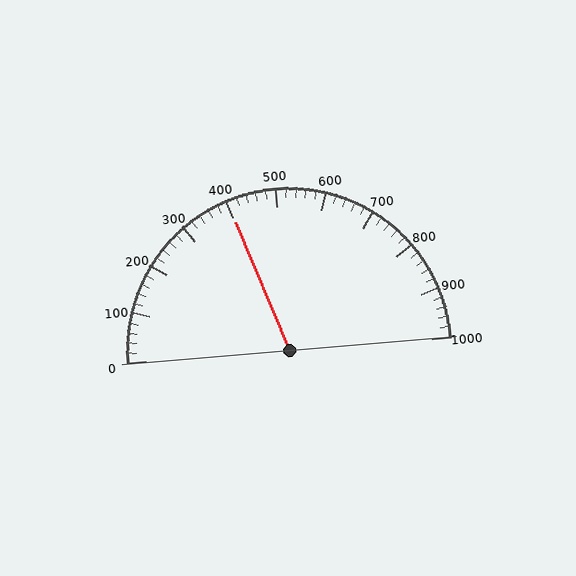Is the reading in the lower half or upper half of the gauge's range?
The reading is in the lower half of the range (0 to 1000).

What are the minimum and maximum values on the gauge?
The gauge ranges from 0 to 1000.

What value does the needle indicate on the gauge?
The needle indicates approximately 400.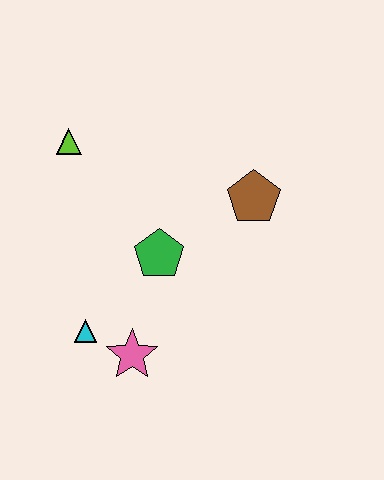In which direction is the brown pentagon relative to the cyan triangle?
The brown pentagon is to the right of the cyan triangle.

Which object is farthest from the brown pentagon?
The cyan triangle is farthest from the brown pentagon.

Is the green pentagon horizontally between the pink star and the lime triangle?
No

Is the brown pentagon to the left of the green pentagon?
No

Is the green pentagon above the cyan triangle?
Yes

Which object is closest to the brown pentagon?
The green pentagon is closest to the brown pentagon.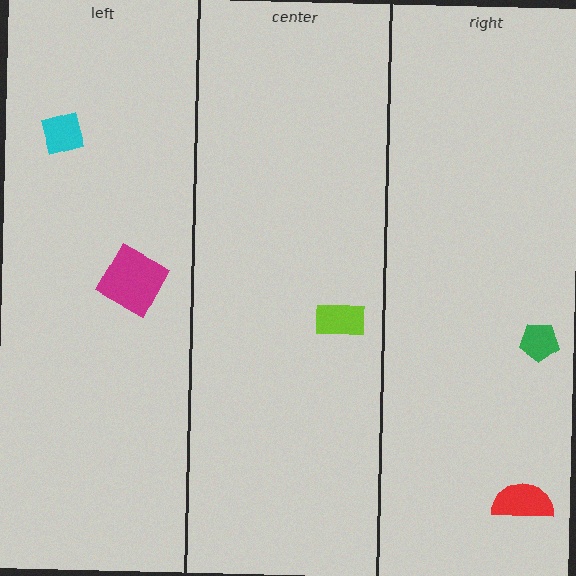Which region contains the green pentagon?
The right region.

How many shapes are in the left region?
2.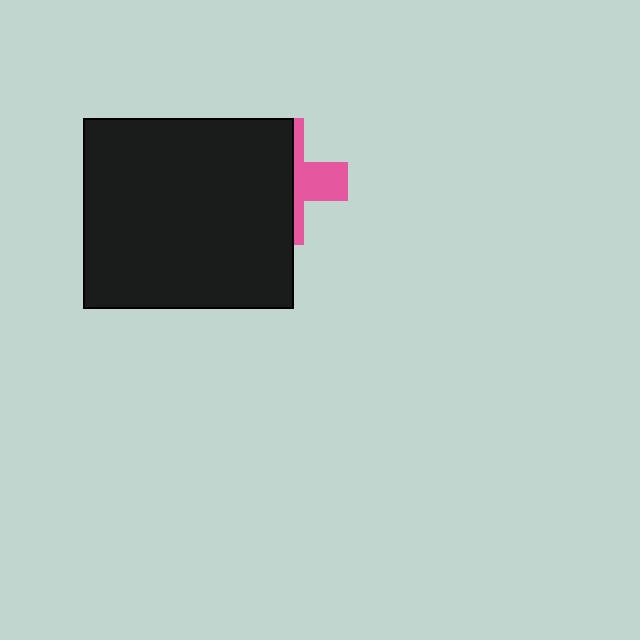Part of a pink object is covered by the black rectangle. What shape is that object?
It is a cross.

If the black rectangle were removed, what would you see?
You would see the complete pink cross.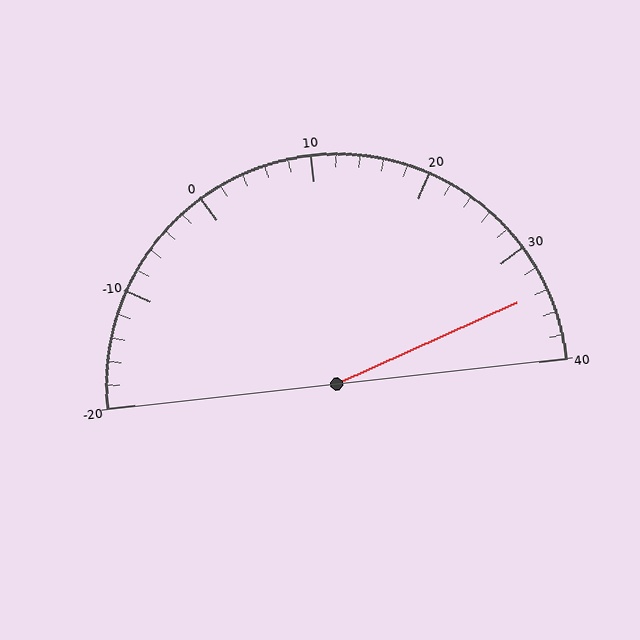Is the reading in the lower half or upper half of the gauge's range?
The reading is in the upper half of the range (-20 to 40).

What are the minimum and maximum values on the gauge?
The gauge ranges from -20 to 40.